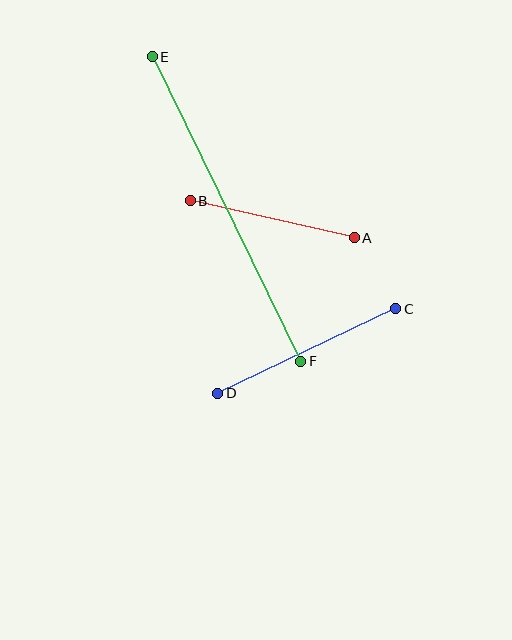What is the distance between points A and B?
The distance is approximately 168 pixels.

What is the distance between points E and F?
The distance is approximately 339 pixels.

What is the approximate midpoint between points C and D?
The midpoint is at approximately (307, 351) pixels.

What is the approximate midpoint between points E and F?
The midpoint is at approximately (227, 209) pixels.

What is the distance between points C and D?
The distance is approximately 197 pixels.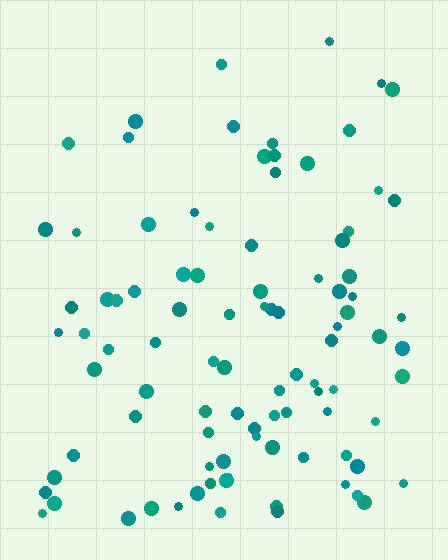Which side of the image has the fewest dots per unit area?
The top.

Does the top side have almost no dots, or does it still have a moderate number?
Still a moderate number, just noticeably fewer than the bottom.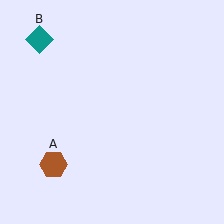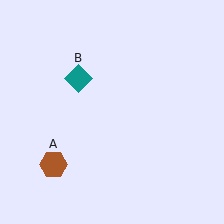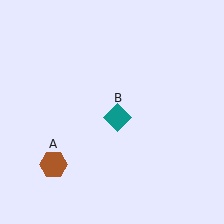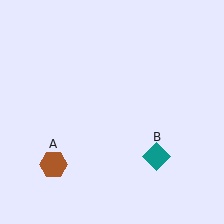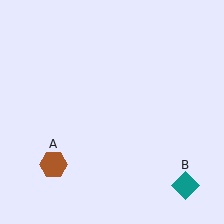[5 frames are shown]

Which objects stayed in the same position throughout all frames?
Brown hexagon (object A) remained stationary.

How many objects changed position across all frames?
1 object changed position: teal diamond (object B).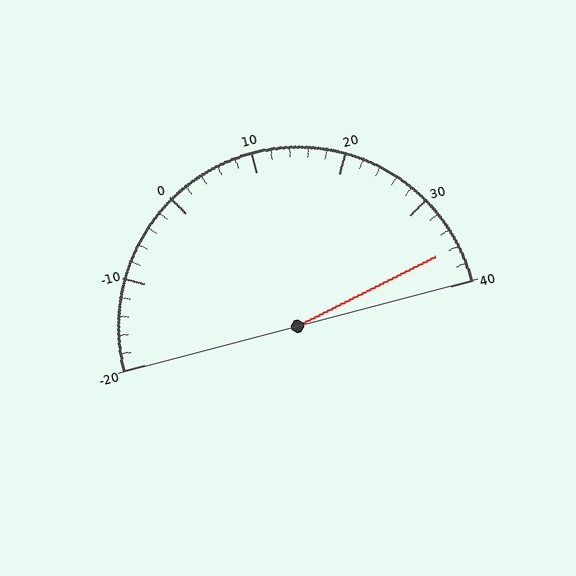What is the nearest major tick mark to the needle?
The nearest major tick mark is 40.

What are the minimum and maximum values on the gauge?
The gauge ranges from -20 to 40.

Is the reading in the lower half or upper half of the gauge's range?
The reading is in the upper half of the range (-20 to 40).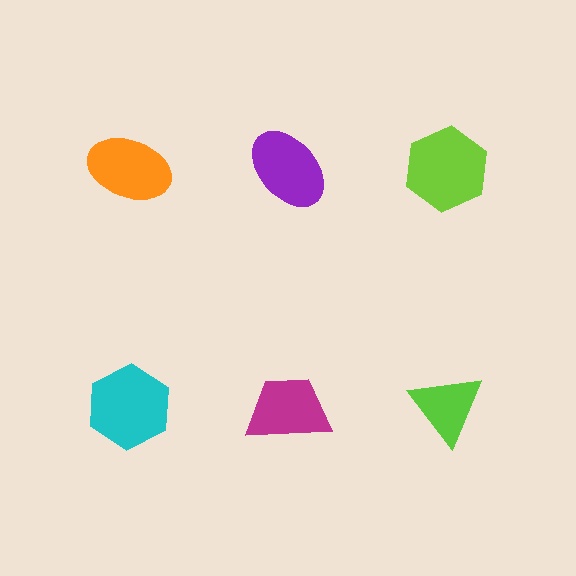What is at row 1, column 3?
A lime hexagon.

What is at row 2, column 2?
A magenta trapezoid.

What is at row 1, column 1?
An orange ellipse.